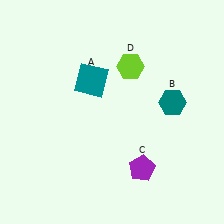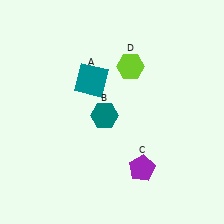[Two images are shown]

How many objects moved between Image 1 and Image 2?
1 object moved between the two images.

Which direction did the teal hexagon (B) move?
The teal hexagon (B) moved left.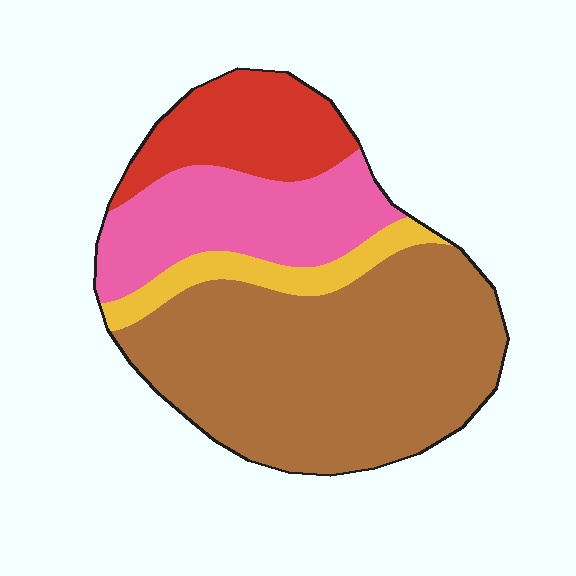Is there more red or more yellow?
Red.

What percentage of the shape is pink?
Pink takes up between a sixth and a third of the shape.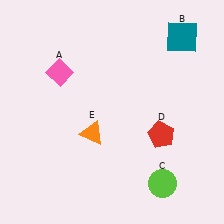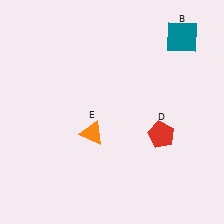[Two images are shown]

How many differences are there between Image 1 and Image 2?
There are 2 differences between the two images.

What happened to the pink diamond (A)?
The pink diamond (A) was removed in Image 2. It was in the top-left area of Image 1.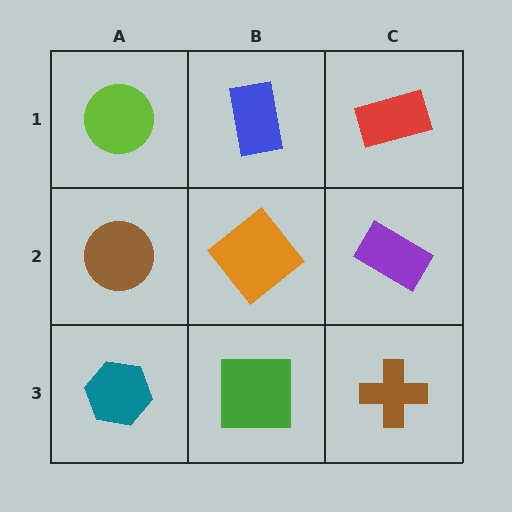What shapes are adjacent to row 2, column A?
A lime circle (row 1, column A), a teal hexagon (row 3, column A), an orange diamond (row 2, column B).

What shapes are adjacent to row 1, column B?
An orange diamond (row 2, column B), a lime circle (row 1, column A), a red rectangle (row 1, column C).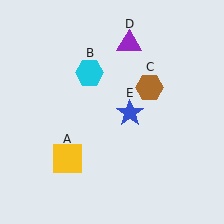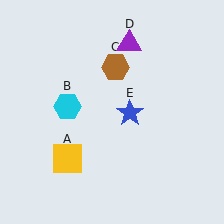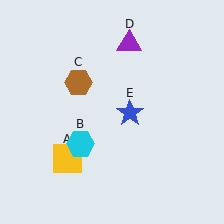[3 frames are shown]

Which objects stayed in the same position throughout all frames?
Yellow square (object A) and purple triangle (object D) and blue star (object E) remained stationary.